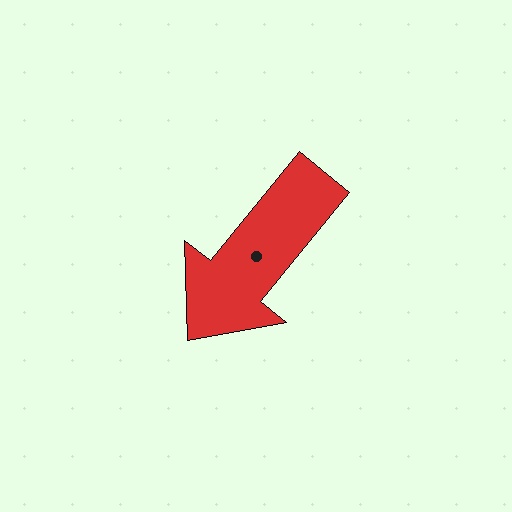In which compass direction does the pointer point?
Southwest.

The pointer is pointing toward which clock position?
Roughly 7 o'clock.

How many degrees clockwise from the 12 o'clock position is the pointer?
Approximately 219 degrees.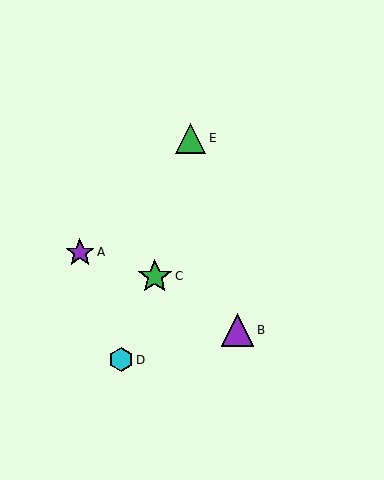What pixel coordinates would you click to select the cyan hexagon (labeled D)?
Click at (121, 360) to select the cyan hexagon D.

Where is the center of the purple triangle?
The center of the purple triangle is at (237, 330).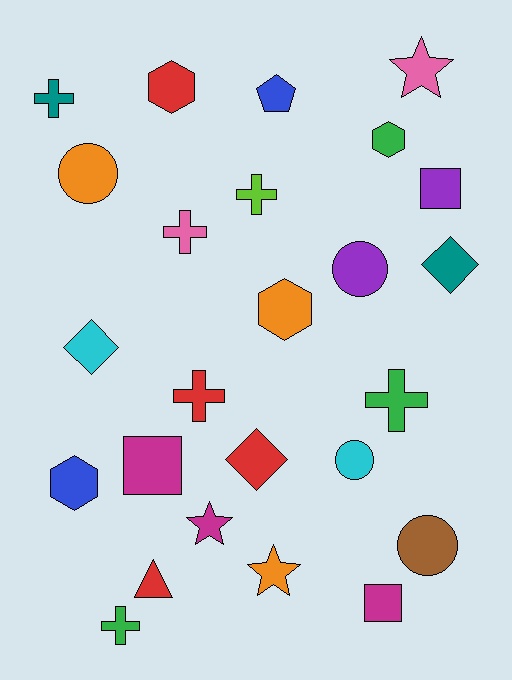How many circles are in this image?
There are 4 circles.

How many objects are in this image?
There are 25 objects.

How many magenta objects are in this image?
There are 3 magenta objects.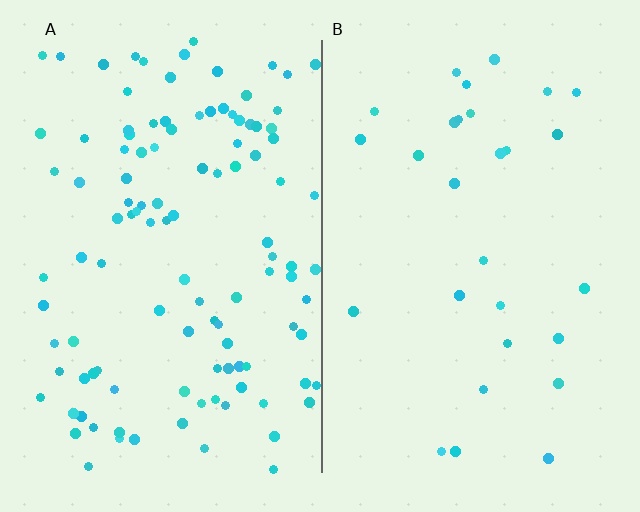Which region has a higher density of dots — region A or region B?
A (the left).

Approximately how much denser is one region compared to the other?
Approximately 3.9× — region A over region B.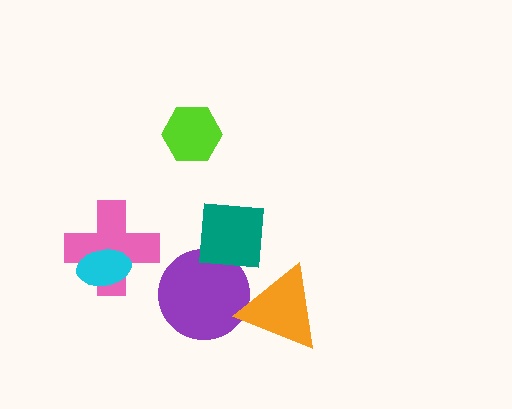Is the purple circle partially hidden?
Yes, it is partially covered by another shape.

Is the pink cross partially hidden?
Yes, it is partially covered by another shape.